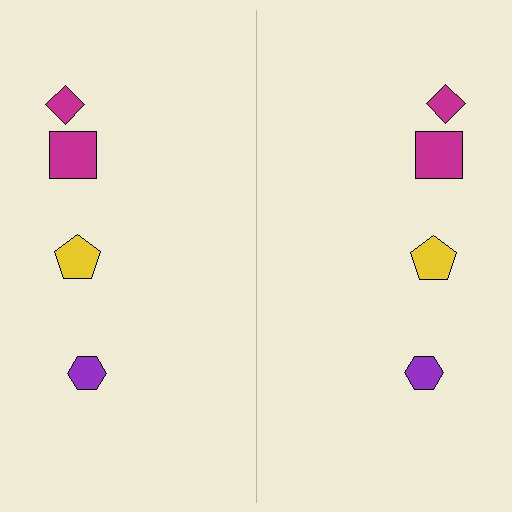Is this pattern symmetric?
Yes, this pattern has bilateral (reflection) symmetry.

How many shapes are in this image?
There are 8 shapes in this image.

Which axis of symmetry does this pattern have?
The pattern has a vertical axis of symmetry running through the center of the image.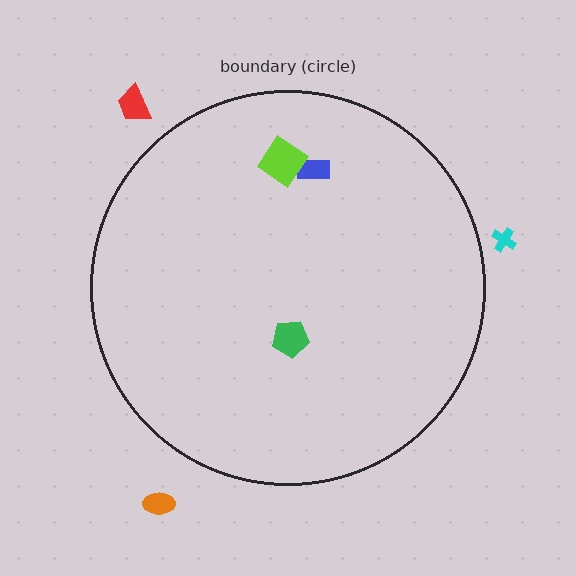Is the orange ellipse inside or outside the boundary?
Outside.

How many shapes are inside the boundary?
3 inside, 3 outside.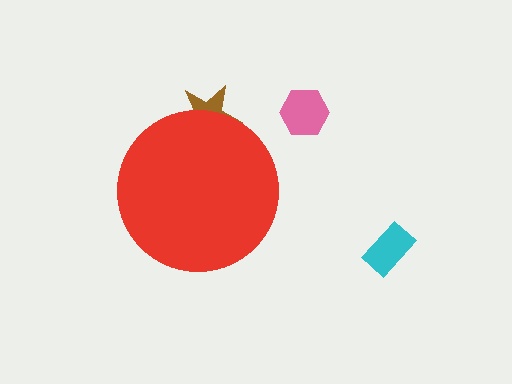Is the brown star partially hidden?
Yes, the brown star is partially hidden behind the red circle.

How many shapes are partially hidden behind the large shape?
1 shape is partially hidden.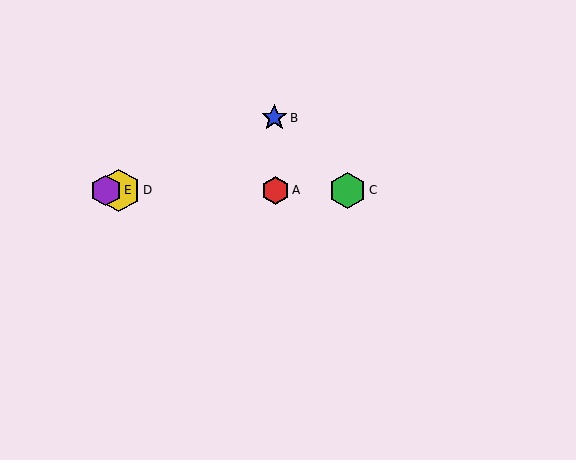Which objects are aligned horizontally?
Objects A, C, D, E are aligned horizontally.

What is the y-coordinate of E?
Object E is at y≈190.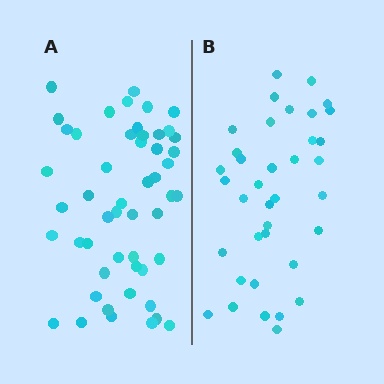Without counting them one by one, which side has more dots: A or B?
Region A (the left region) has more dots.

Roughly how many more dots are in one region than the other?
Region A has approximately 15 more dots than region B.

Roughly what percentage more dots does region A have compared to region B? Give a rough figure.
About 40% more.